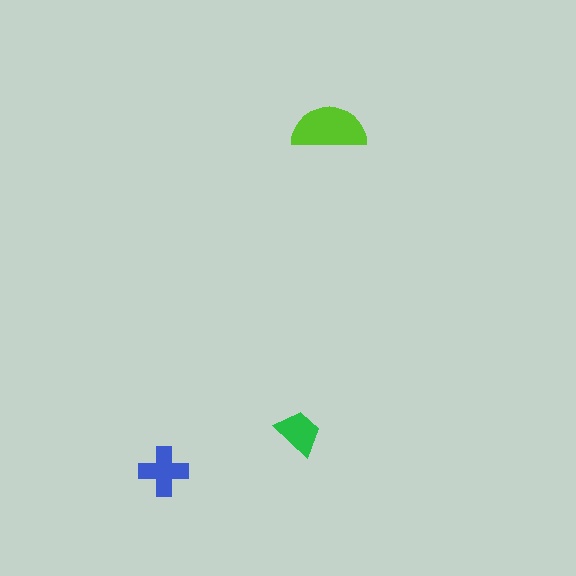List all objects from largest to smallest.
The lime semicircle, the blue cross, the green trapezoid.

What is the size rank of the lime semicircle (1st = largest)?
1st.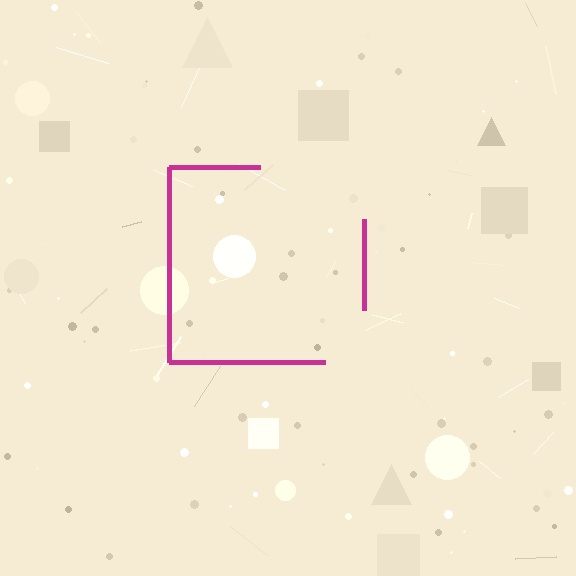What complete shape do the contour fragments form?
The contour fragments form a square.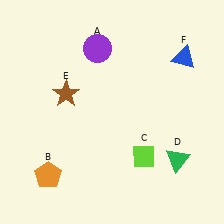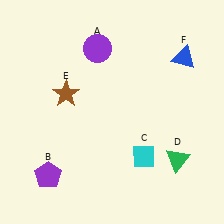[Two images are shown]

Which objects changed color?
B changed from orange to purple. C changed from lime to cyan.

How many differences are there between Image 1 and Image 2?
There are 2 differences between the two images.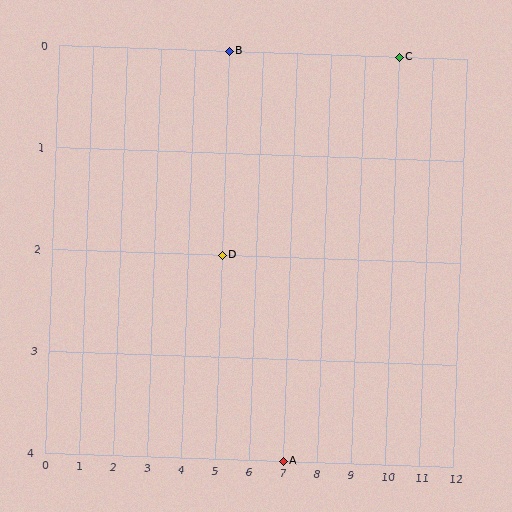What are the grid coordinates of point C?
Point C is at grid coordinates (10, 0).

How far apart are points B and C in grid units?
Points B and C are 5 columns apart.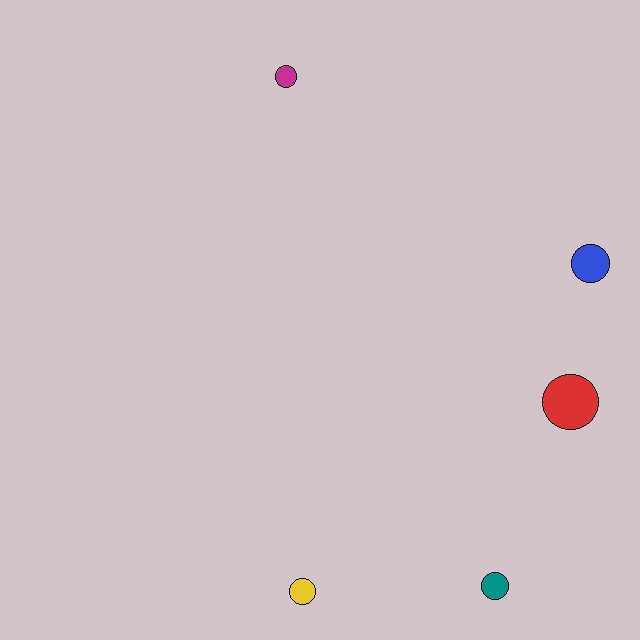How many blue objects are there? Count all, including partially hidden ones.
There is 1 blue object.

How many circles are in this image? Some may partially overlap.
There are 5 circles.